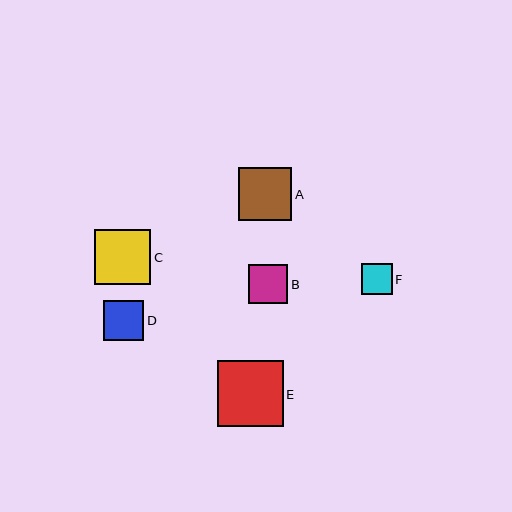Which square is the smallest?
Square F is the smallest with a size of approximately 31 pixels.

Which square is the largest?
Square E is the largest with a size of approximately 65 pixels.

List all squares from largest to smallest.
From largest to smallest: E, C, A, D, B, F.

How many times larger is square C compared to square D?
Square C is approximately 1.4 times the size of square D.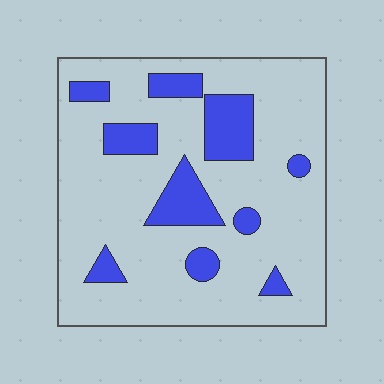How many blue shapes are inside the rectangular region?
10.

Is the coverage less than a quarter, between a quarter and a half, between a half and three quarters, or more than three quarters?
Less than a quarter.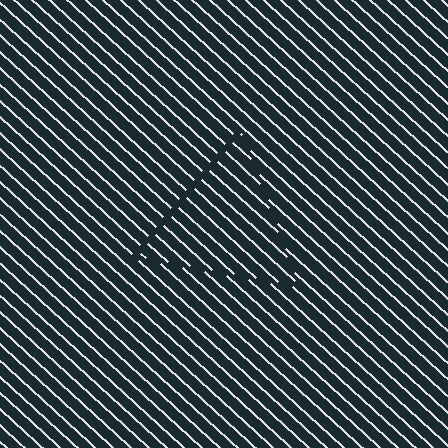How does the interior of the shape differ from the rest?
The interior of the shape contains the same grating, shifted by half a period — the contour is defined by the phase discontinuity where line-ends from the inner and outer gratings abut.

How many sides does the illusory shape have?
3 sides — the line-ends trace a triangle.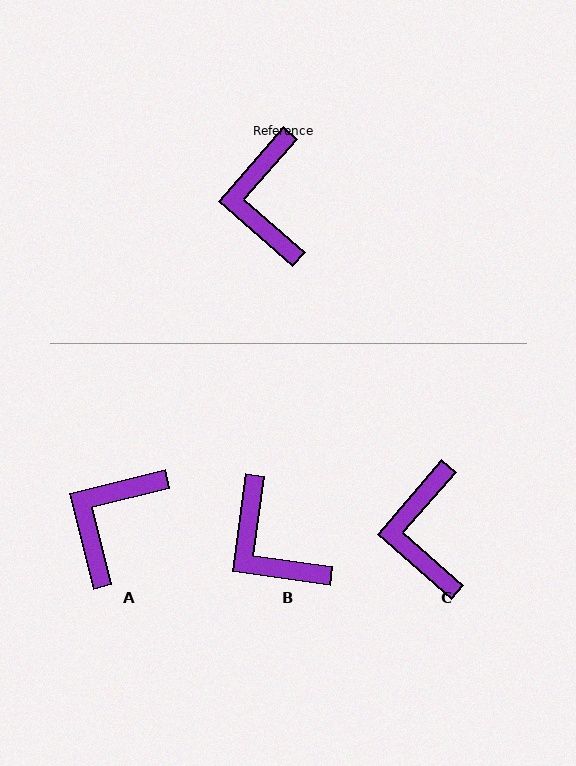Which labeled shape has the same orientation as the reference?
C.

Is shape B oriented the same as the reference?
No, it is off by about 33 degrees.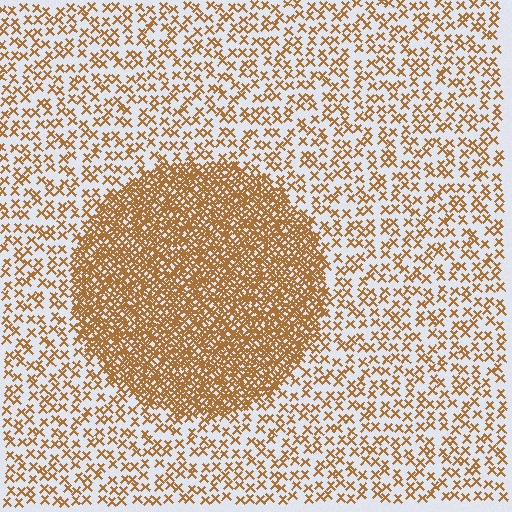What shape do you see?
I see a circle.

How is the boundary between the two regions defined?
The boundary is defined by a change in element density (approximately 3.1x ratio). All elements are the same color, size, and shape.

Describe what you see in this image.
The image contains small brown elements arranged at two different densities. A circle-shaped region is visible where the elements are more densely packed than the surrounding area.